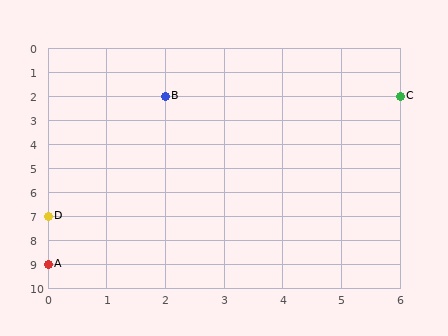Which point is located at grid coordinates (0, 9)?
Point A is at (0, 9).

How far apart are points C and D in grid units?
Points C and D are 6 columns and 5 rows apart (about 7.8 grid units diagonally).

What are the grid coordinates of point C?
Point C is at grid coordinates (6, 2).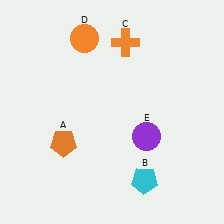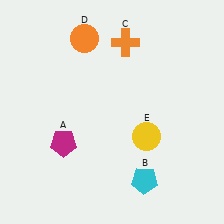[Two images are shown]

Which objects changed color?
A changed from orange to magenta. E changed from purple to yellow.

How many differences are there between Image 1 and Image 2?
There are 2 differences between the two images.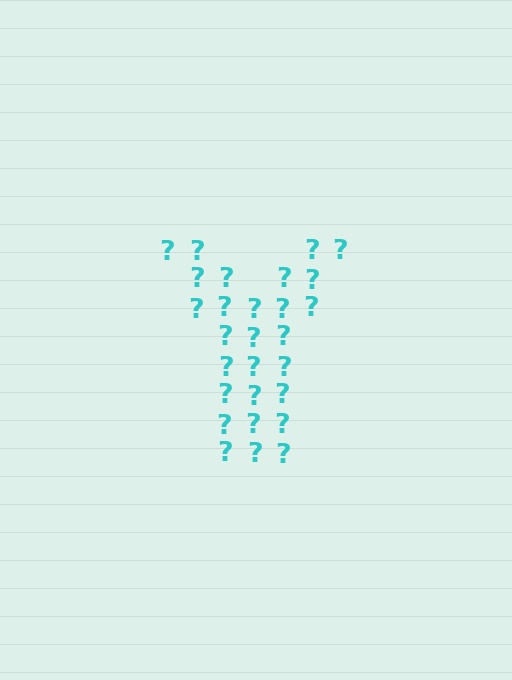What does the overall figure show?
The overall figure shows the letter Y.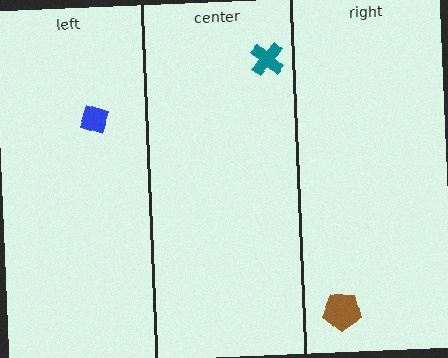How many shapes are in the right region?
1.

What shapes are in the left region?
The blue diamond.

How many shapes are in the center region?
1.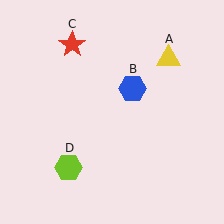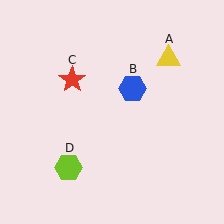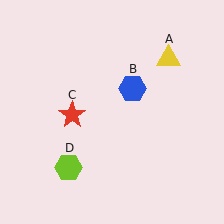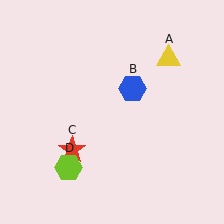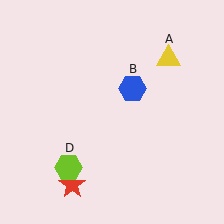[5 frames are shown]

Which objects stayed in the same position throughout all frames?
Yellow triangle (object A) and blue hexagon (object B) and lime hexagon (object D) remained stationary.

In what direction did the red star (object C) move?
The red star (object C) moved down.